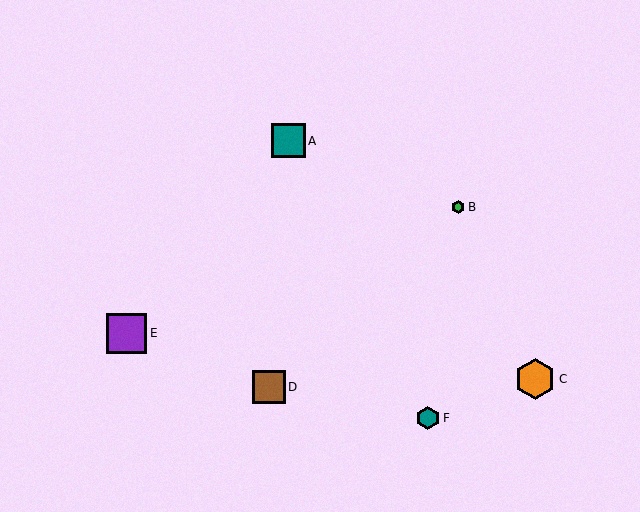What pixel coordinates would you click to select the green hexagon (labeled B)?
Click at (458, 207) to select the green hexagon B.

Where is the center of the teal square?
The center of the teal square is at (288, 141).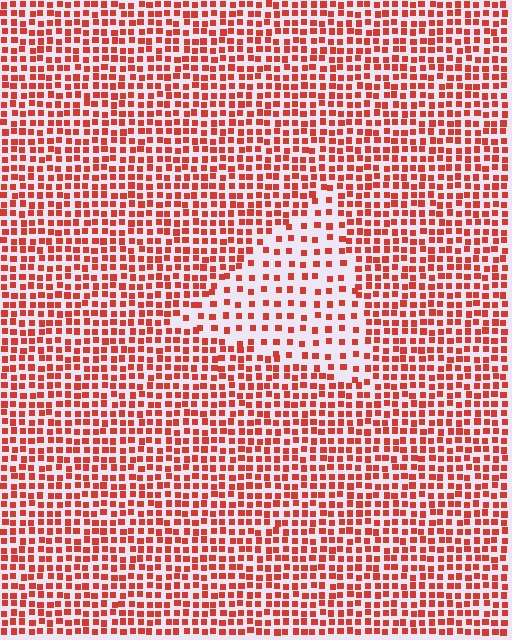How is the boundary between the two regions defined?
The boundary is defined by a change in element density (approximately 2.0x ratio). All elements are the same color, size, and shape.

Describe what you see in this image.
The image contains small red elements arranged at two different densities. A triangle-shaped region is visible where the elements are less densely packed than the surrounding area.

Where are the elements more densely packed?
The elements are more densely packed outside the triangle boundary.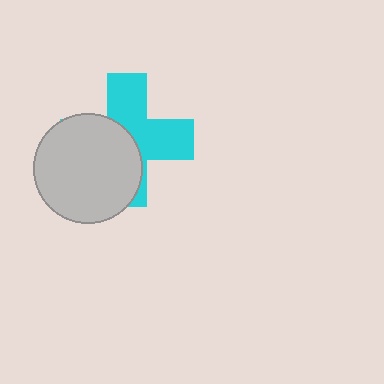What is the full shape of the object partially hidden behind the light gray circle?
The partially hidden object is a cyan cross.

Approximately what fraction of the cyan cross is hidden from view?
Roughly 49% of the cyan cross is hidden behind the light gray circle.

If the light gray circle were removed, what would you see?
You would see the complete cyan cross.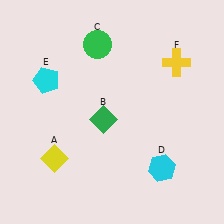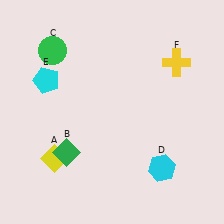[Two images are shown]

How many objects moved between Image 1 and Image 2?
2 objects moved between the two images.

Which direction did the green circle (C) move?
The green circle (C) moved left.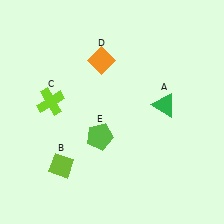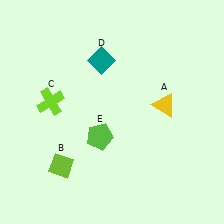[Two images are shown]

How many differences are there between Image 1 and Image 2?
There are 2 differences between the two images.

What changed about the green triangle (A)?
In Image 1, A is green. In Image 2, it changed to yellow.